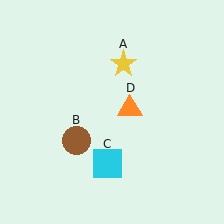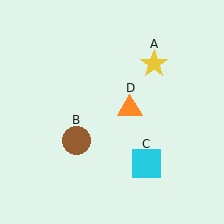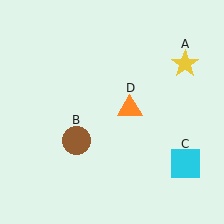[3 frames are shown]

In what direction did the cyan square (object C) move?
The cyan square (object C) moved right.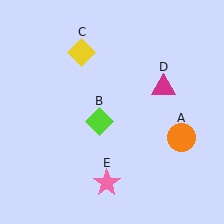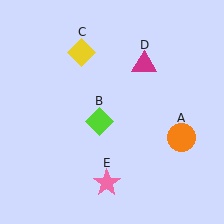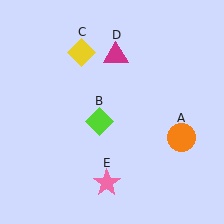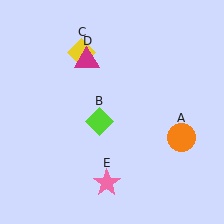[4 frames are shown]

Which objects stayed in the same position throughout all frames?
Orange circle (object A) and lime diamond (object B) and yellow diamond (object C) and pink star (object E) remained stationary.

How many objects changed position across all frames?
1 object changed position: magenta triangle (object D).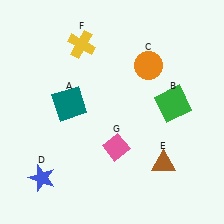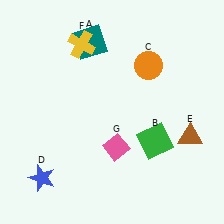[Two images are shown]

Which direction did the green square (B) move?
The green square (B) moved down.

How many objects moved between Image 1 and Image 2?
3 objects moved between the two images.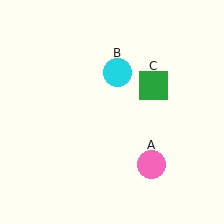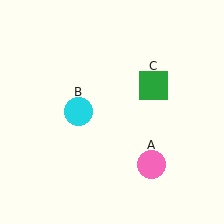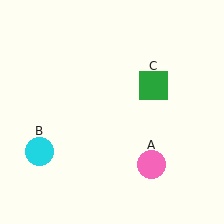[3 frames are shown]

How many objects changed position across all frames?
1 object changed position: cyan circle (object B).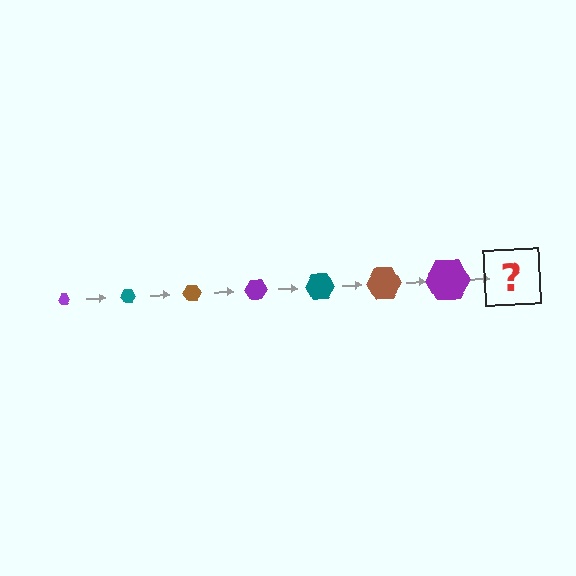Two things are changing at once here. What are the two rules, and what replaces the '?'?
The two rules are that the hexagon grows larger each step and the color cycles through purple, teal, and brown. The '?' should be a teal hexagon, larger than the previous one.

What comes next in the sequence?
The next element should be a teal hexagon, larger than the previous one.